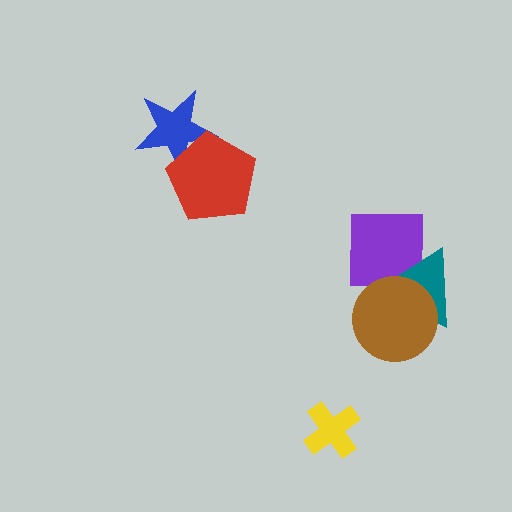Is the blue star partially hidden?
Yes, it is partially covered by another shape.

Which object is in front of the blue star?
The red pentagon is in front of the blue star.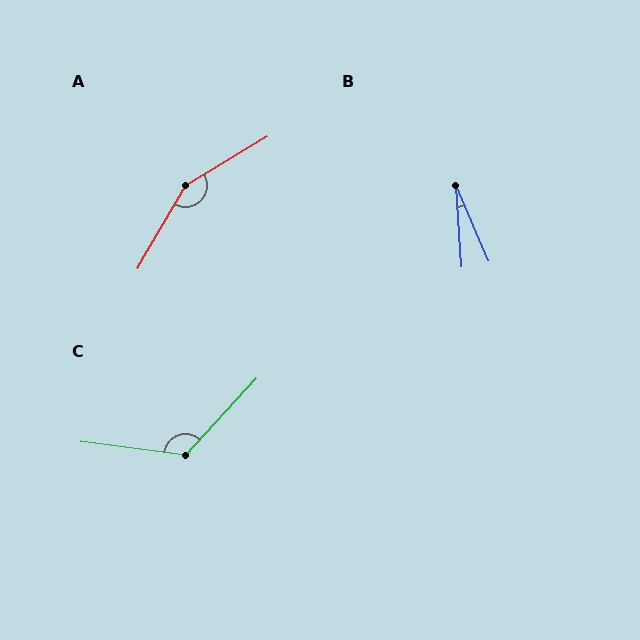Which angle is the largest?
A, at approximately 151 degrees.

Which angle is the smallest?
B, at approximately 19 degrees.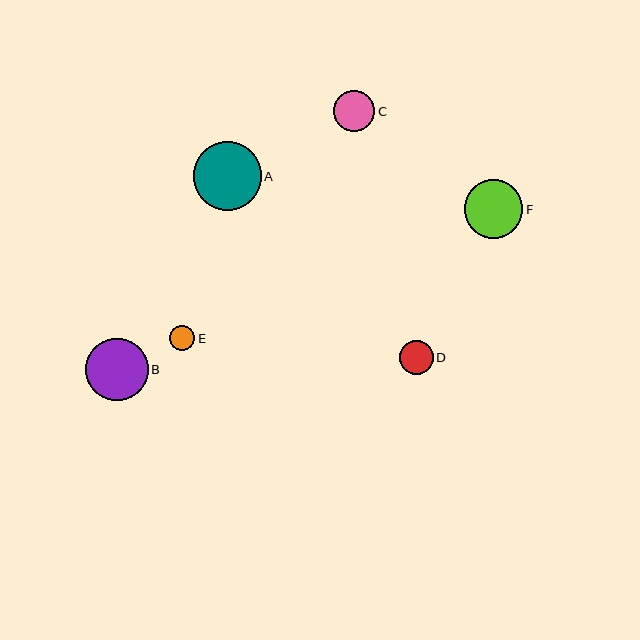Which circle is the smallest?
Circle E is the smallest with a size of approximately 25 pixels.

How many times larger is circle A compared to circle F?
Circle A is approximately 1.2 times the size of circle F.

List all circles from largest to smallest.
From largest to smallest: A, B, F, C, D, E.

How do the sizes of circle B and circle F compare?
Circle B and circle F are approximately the same size.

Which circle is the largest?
Circle A is the largest with a size of approximately 68 pixels.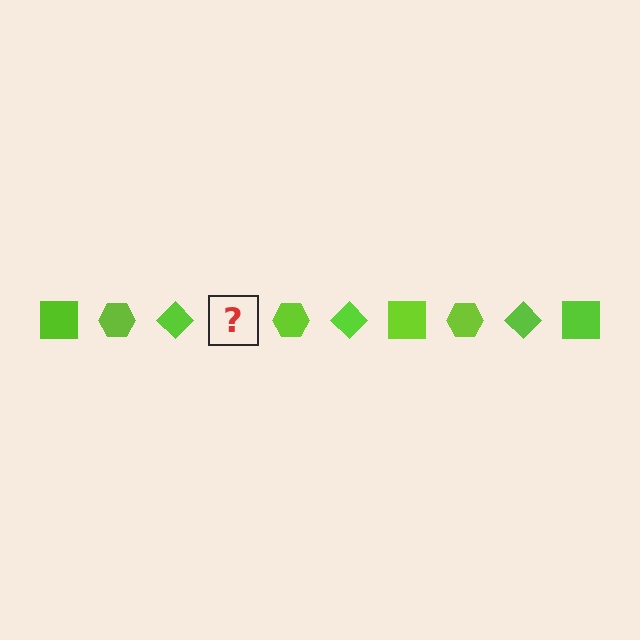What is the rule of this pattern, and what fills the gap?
The rule is that the pattern cycles through square, hexagon, diamond shapes in lime. The gap should be filled with a lime square.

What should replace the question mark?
The question mark should be replaced with a lime square.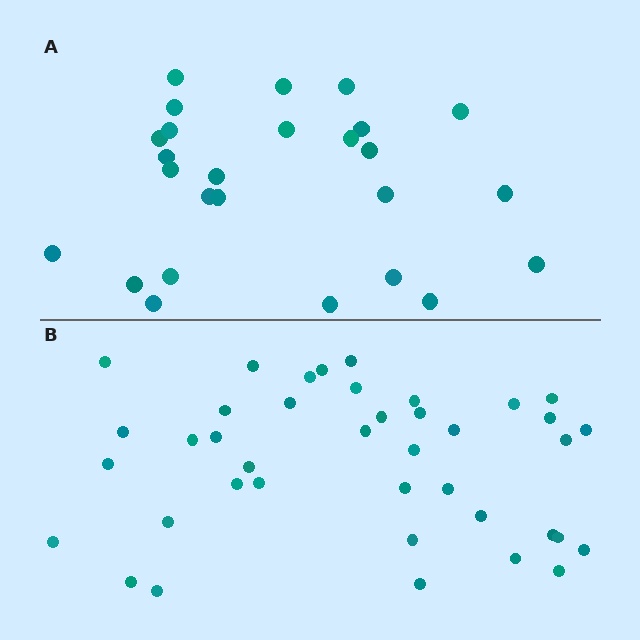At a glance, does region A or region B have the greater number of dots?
Region B (the bottom region) has more dots.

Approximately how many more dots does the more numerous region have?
Region B has approximately 15 more dots than region A.